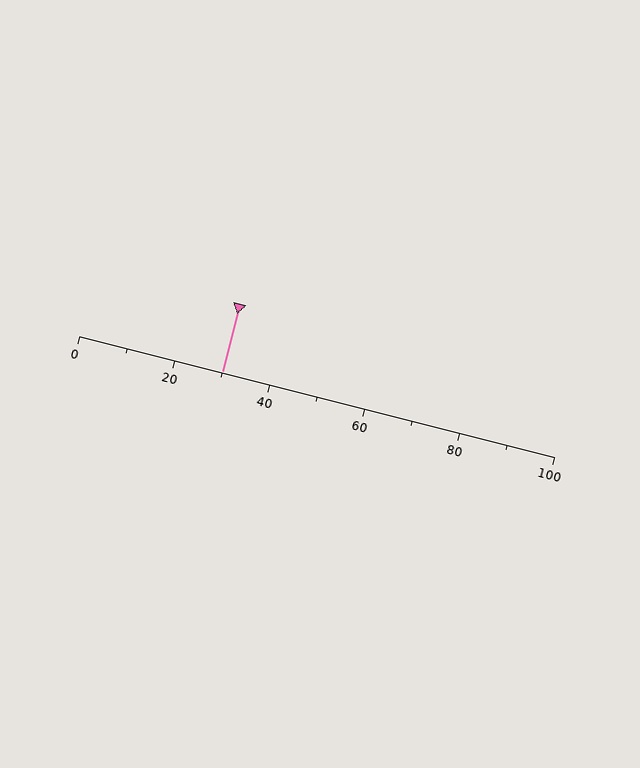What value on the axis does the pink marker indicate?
The marker indicates approximately 30.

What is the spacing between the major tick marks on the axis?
The major ticks are spaced 20 apart.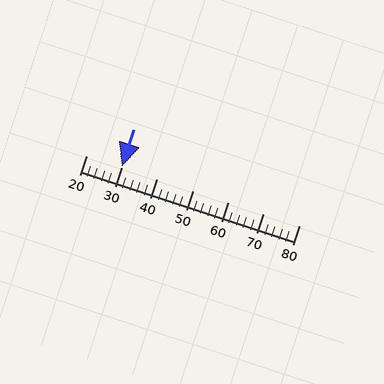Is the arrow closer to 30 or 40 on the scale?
The arrow is closer to 30.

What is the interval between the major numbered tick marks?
The major tick marks are spaced 10 units apart.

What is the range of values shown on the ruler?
The ruler shows values from 20 to 80.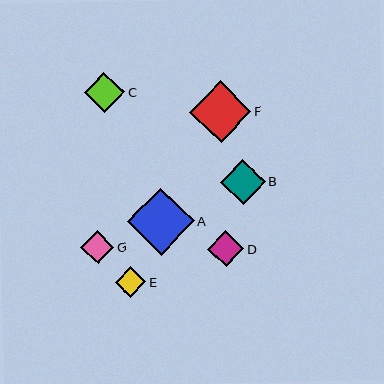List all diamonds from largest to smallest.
From largest to smallest: A, F, B, C, D, G, E.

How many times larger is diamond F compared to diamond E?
Diamond F is approximately 2.0 times the size of diamond E.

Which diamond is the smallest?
Diamond E is the smallest with a size of approximately 30 pixels.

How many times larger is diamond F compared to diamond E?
Diamond F is approximately 2.0 times the size of diamond E.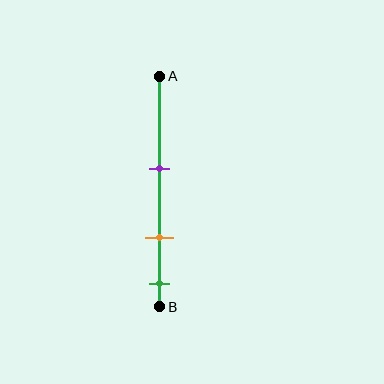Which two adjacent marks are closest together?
The orange and green marks are the closest adjacent pair.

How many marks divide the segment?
There are 3 marks dividing the segment.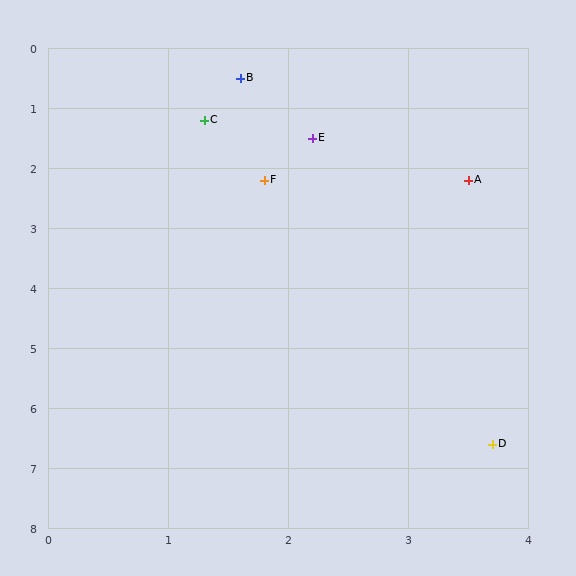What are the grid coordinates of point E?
Point E is at approximately (2.2, 1.5).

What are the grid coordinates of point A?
Point A is at approximately (3.5, 2.2).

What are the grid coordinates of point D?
Point D is at approximately (3.7, 6.6).